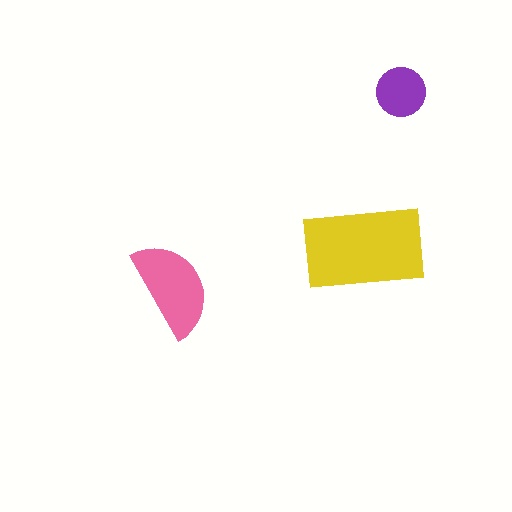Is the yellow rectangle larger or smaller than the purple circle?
Larger.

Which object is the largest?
The yellow rectangle.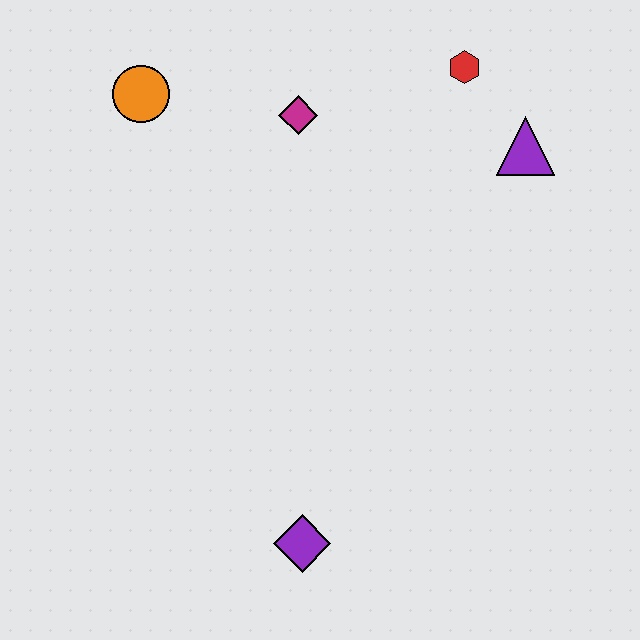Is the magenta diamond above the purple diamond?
Yes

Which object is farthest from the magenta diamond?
The purple diamond is farthest from the magenta diamond.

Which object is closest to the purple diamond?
The magenta diamond is closest to the purple diamond.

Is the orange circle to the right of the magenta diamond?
No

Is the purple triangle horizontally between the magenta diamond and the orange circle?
No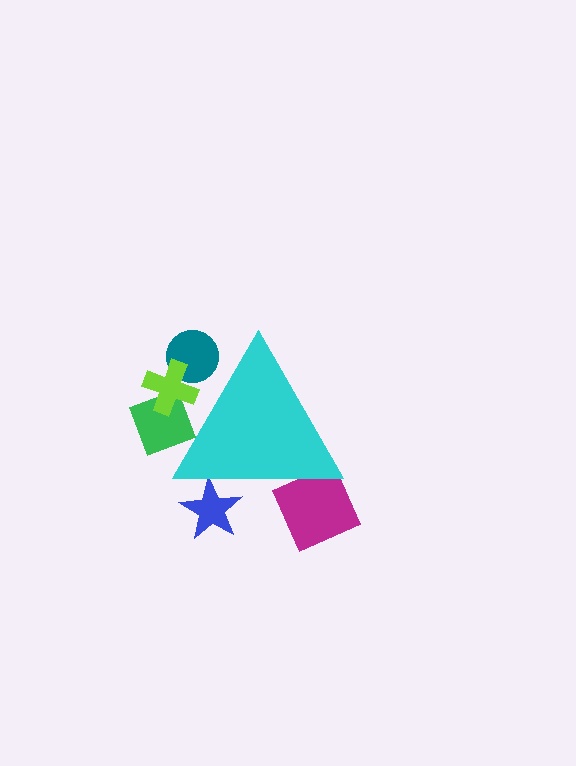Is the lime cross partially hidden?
Yes, the lime cross is partially hidden behind the cyan triangle.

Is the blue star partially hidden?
Yes, the blue star is partially hidden behind the cyan triangle.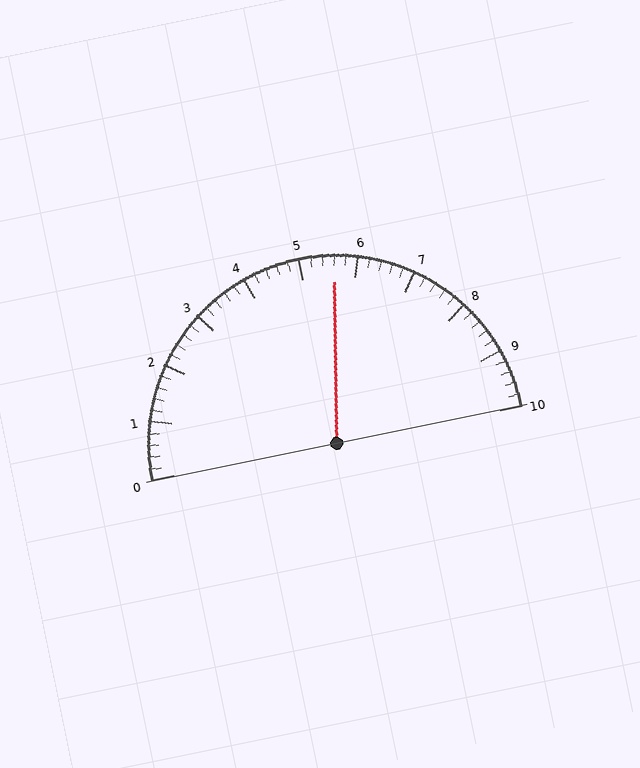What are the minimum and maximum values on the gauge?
The gauge ranges from 0 to 10.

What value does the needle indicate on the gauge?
The needle indicates approximately 5.6.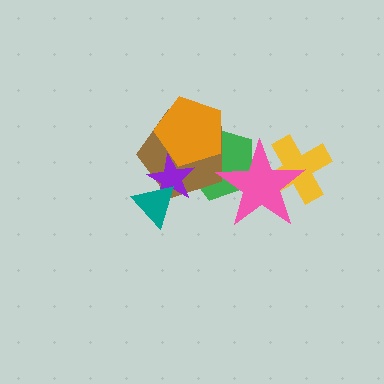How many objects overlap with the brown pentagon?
5 objects overlap with the brown pentagon.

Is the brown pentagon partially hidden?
Yes, it is partially covered by another shape.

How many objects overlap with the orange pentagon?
3 objects overlap with the orange pentagon.